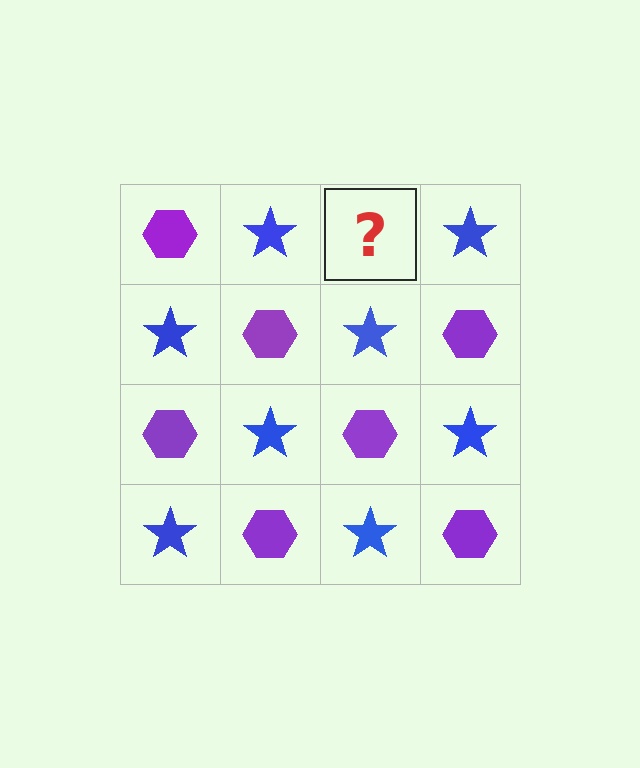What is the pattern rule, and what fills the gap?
The rule is that it alternates purple hexagon and blue star in a checkerboard pattern. The gap should be filled with a purple hexagon.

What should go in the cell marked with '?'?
The missing cell should contain a purple hexagon.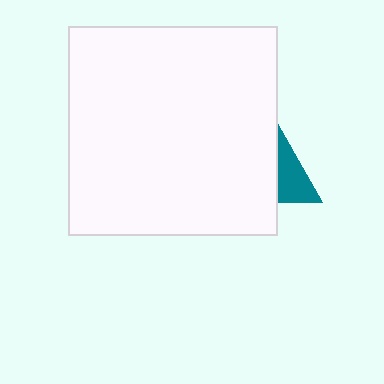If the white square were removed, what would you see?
You would see the complete teal triangle.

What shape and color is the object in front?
The object in front is a white square.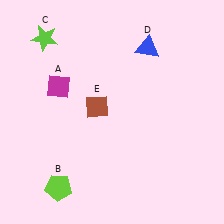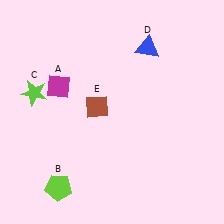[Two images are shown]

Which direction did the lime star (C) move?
The lime star (C) moved down.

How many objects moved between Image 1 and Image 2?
1 object moved between the two images.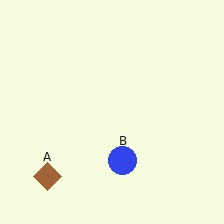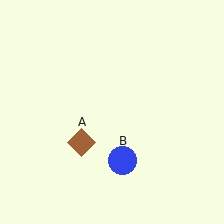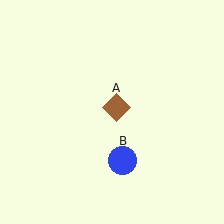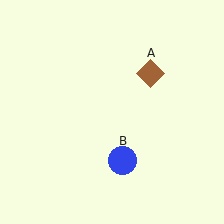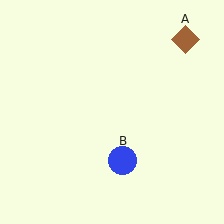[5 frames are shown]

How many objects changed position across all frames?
1 object changed position: brown diamond (object A).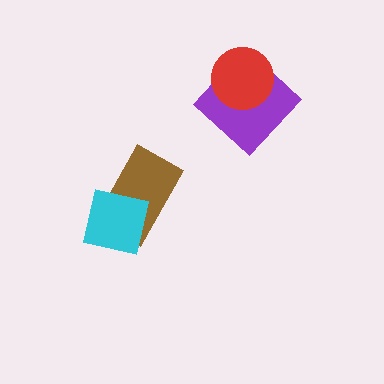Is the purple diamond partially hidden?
Yes, it is partially covered by another shape.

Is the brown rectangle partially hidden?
Yes, it is partially covered by another shape.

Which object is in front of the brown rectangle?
The cyan square is in front of the brown rectangle.